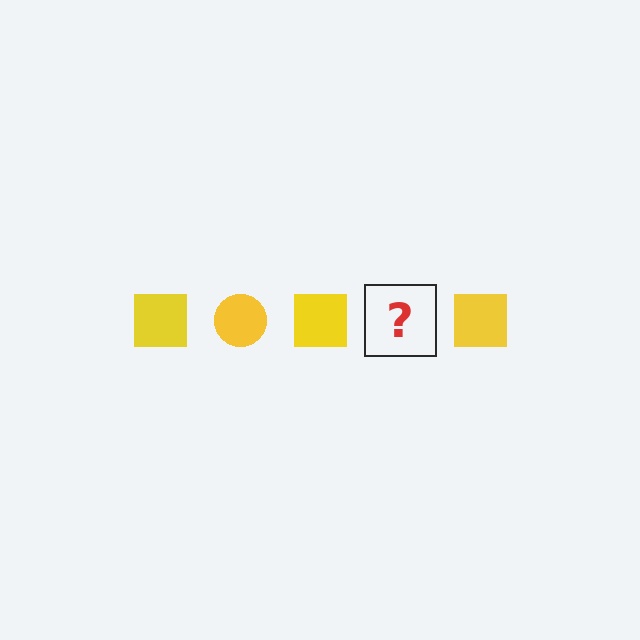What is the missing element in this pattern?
The missing element is a yellow circle.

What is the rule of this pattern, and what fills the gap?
The rule is that the pattern cycles through square, circle shapes in yellow. The gap should be filled with a yellow circle.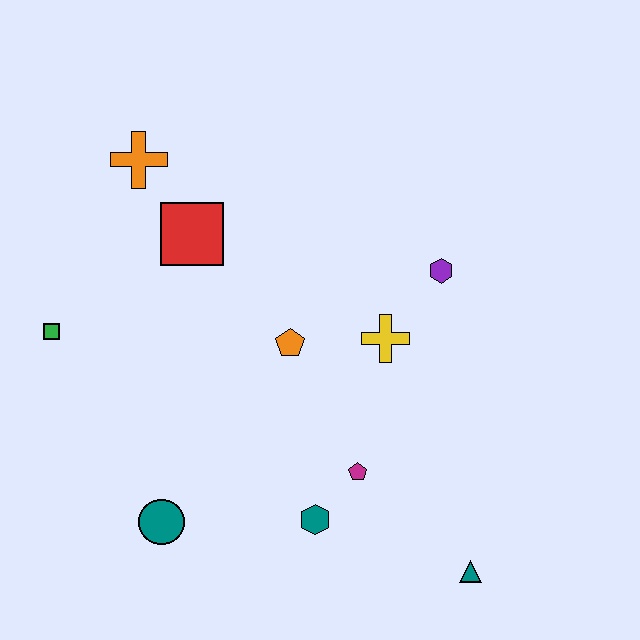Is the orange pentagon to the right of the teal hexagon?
No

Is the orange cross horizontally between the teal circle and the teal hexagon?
No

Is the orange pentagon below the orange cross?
Yes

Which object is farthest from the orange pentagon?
The teal triangle is farthest from the orange pentagon.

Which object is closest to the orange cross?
The red square is closest to the orange cross.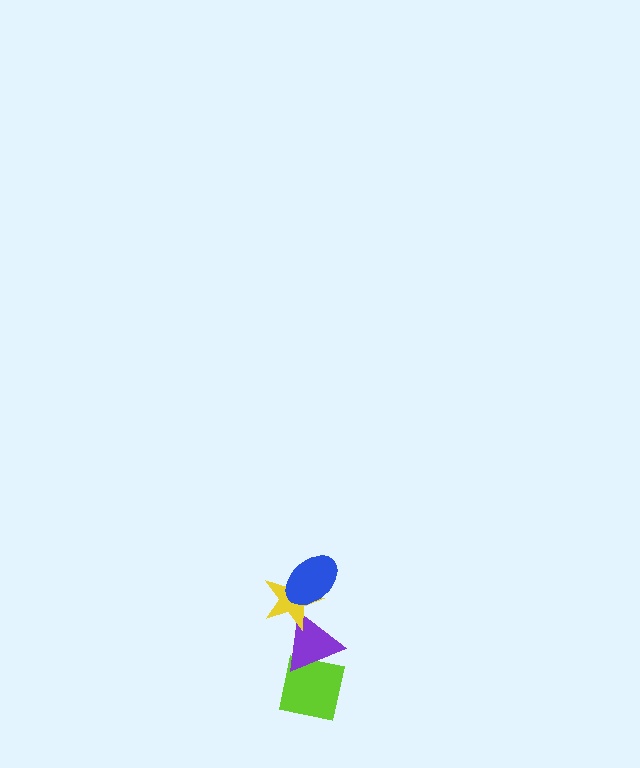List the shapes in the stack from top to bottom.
From top to bottom: the blue ellipse, the yellow star, the purple triangle, the lime square.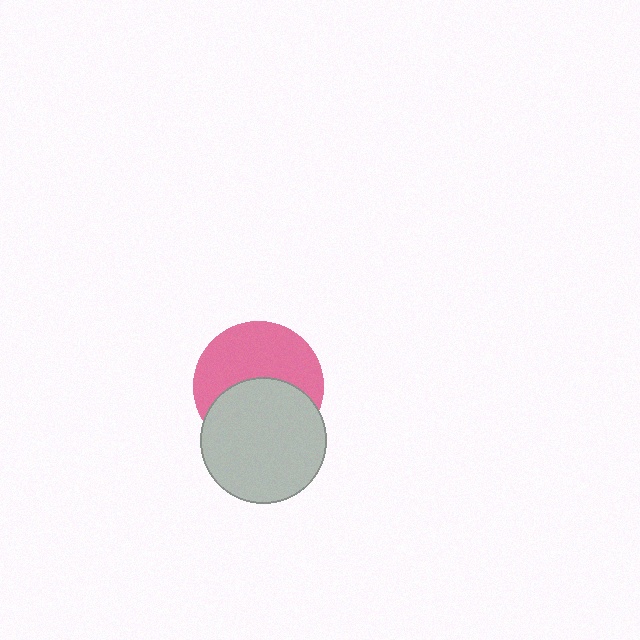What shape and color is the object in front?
The object in front is a light gray circle.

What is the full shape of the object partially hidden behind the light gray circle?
The partially hidden object is a pink circle.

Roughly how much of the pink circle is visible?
About half of it is visible (roughly 53%).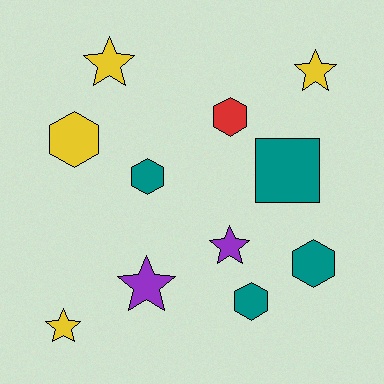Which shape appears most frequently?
Hexagon, with 5 objects.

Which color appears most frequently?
Teal, with 4 objects.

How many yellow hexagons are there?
There is 1 yellow hexagon.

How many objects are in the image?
There are 11 objects.